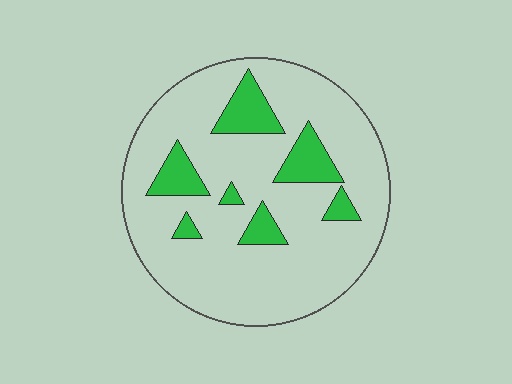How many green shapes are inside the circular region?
7.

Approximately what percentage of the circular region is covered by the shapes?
Approximately 15%.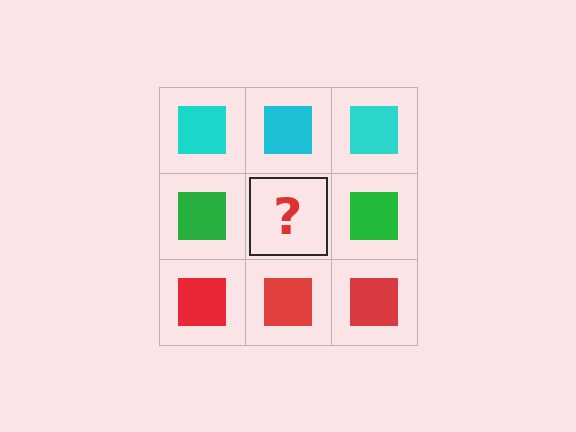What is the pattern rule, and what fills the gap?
The rule is that each row has a consistent color. The gap should be filled with a green square.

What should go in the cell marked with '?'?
The missing cell should contain a green square.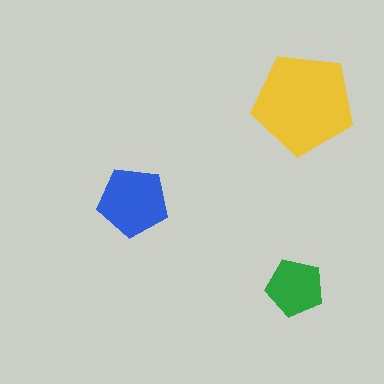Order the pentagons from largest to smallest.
the yellow one, the blue one, the green one.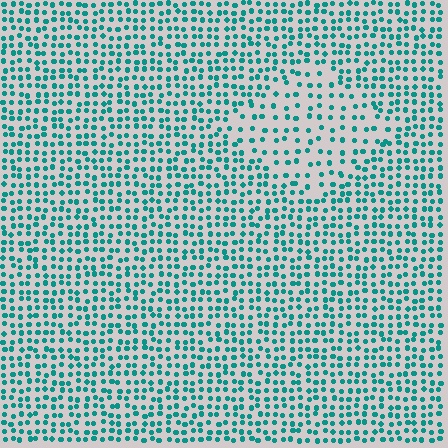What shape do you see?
I see a diamond.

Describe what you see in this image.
The image contains small teal elements arranged at two different densities. A diamond-shaped region is visible where the elements are less densely packed than the surrounding area.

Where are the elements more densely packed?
The elements are more densely packed outside the diamond boundary.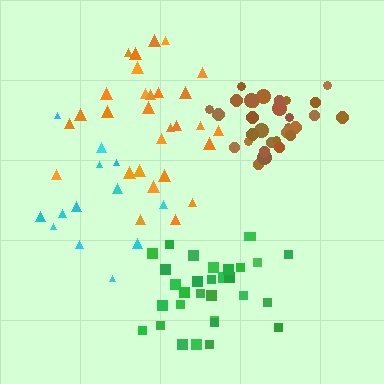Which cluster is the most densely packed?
Brown.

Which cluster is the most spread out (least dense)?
Cyan.